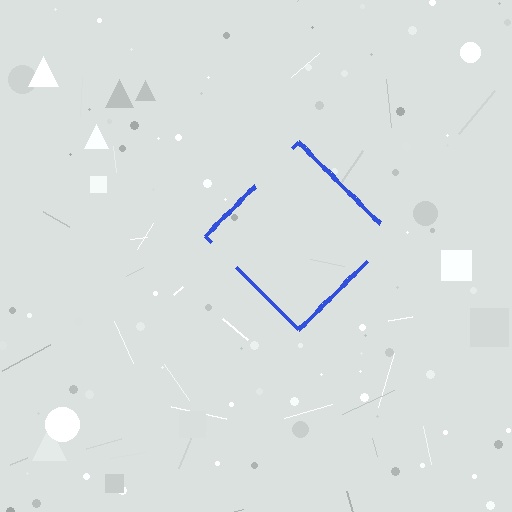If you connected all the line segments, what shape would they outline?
They would outline a diamond.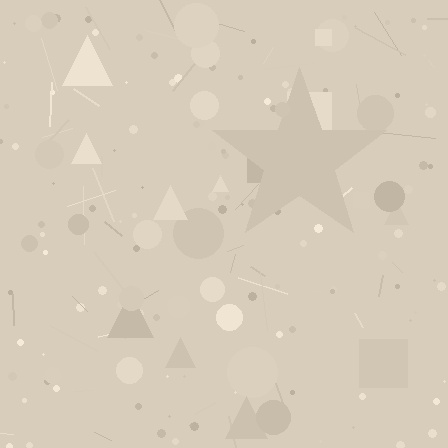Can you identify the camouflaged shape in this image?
The camouflaged shape is a star.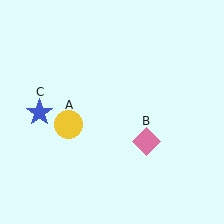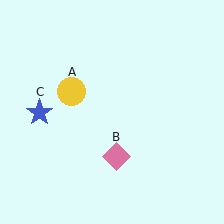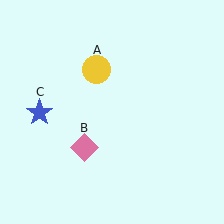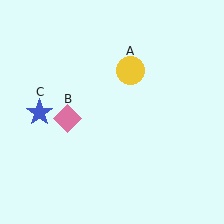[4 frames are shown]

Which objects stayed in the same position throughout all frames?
Blue star (object C) remained stationary.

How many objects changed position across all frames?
2 objects changed position: yellow circle (object A), pink diamond (object B).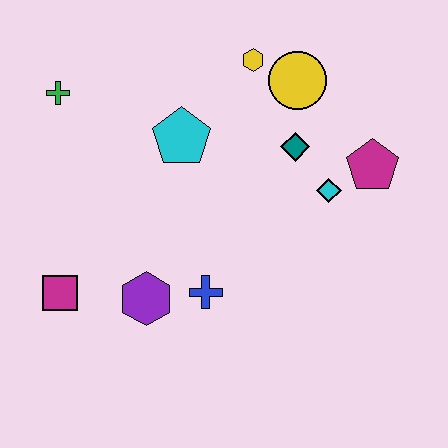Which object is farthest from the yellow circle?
The magenta square is farthest from the yellow circle.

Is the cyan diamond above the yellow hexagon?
No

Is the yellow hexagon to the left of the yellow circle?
Yes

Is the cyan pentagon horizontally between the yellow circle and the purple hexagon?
Yes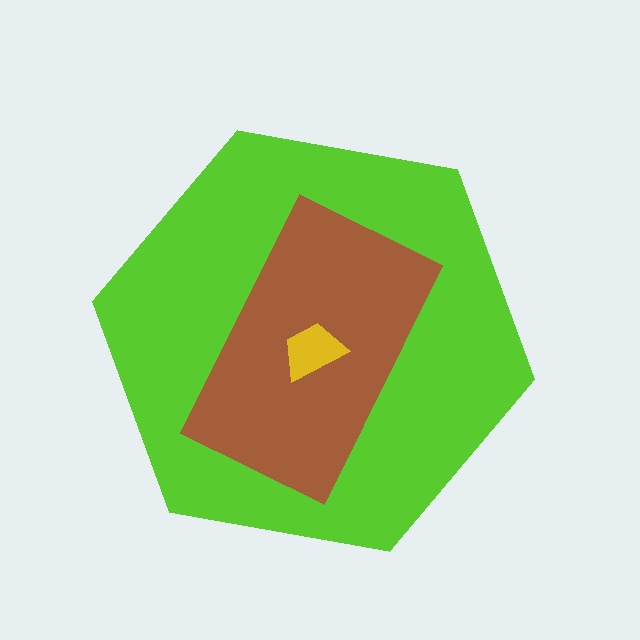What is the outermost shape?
The lime hexagon.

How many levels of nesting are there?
3.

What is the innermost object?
The yellow trapezoid.